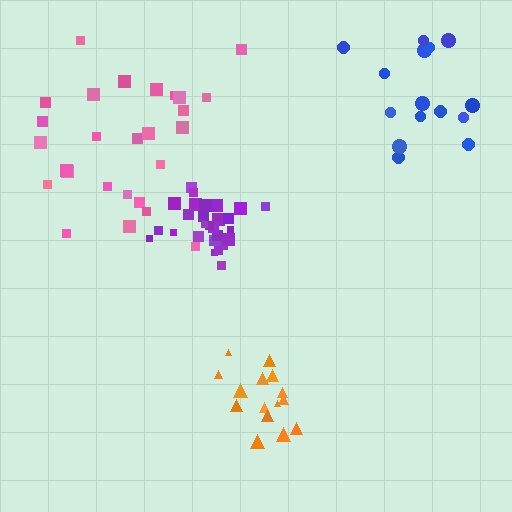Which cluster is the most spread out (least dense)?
Pink.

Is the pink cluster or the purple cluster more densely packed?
Purple.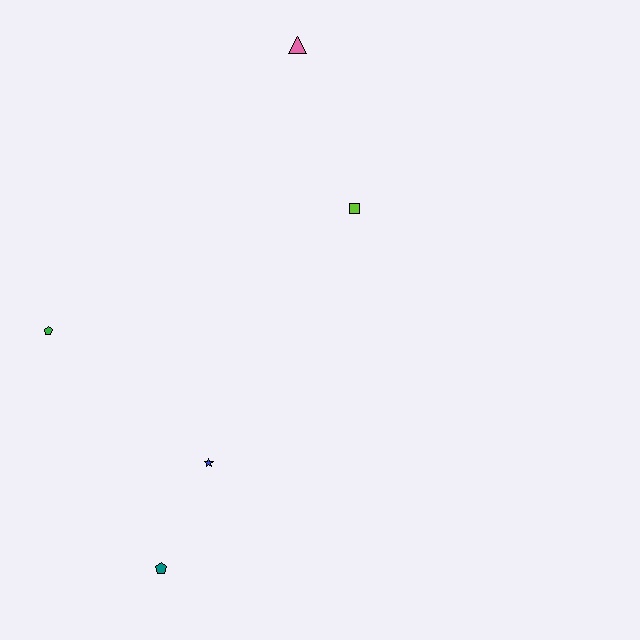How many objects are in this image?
There are 5 objects.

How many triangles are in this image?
There is 1 triangle.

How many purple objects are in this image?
There are no purple objects.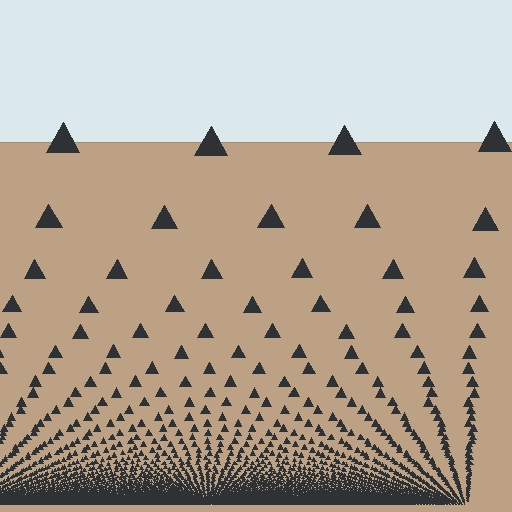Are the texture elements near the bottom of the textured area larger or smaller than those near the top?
Smaller. The gradient is inverted — elements near the bottom are smaller and denser.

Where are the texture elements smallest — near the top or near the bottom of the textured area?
Near the bottom.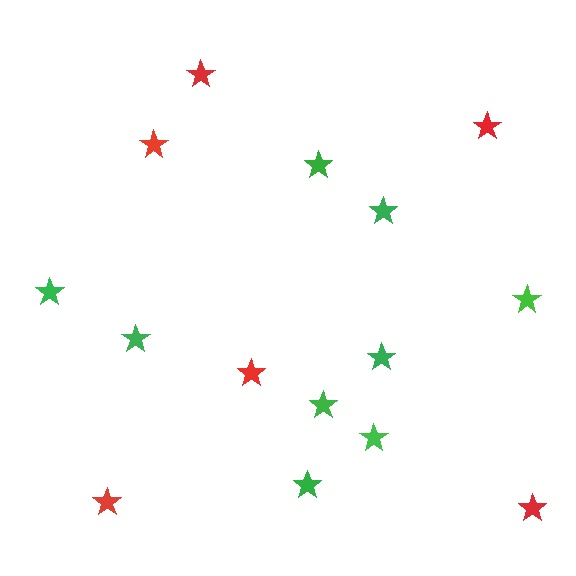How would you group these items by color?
There are 2 groups: one group of green stars (9) and one group of red stars (6).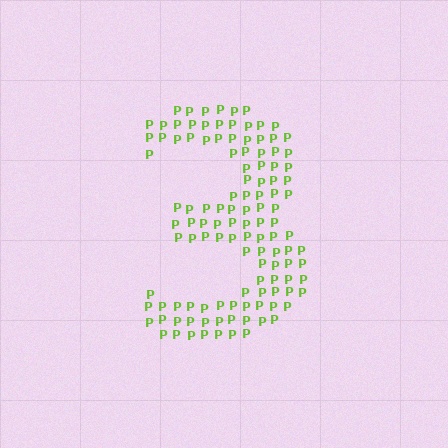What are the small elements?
The small elements are letter P's.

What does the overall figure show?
The overall figure shows the digit 3.